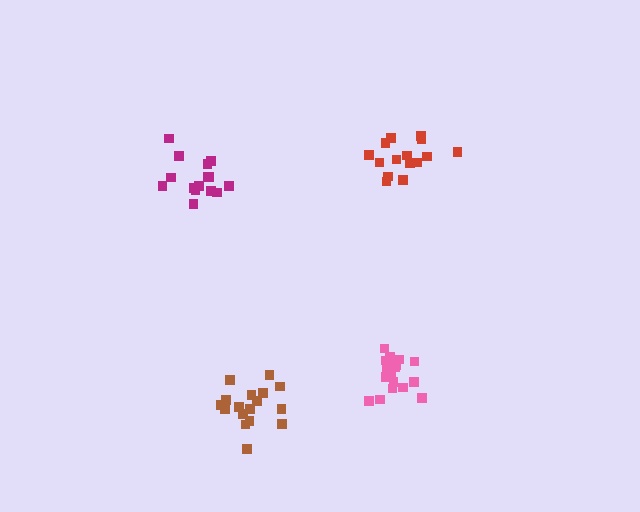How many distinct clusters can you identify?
There are 4 distinct clusters.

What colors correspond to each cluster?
The clusters are colored: pink, brown, magenta, red.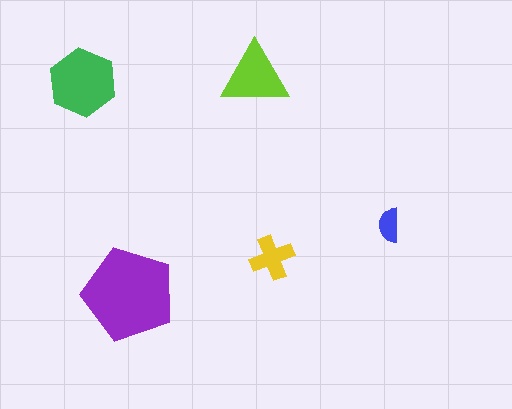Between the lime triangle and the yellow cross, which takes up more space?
The lime triangle.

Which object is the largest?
The purple pentagon.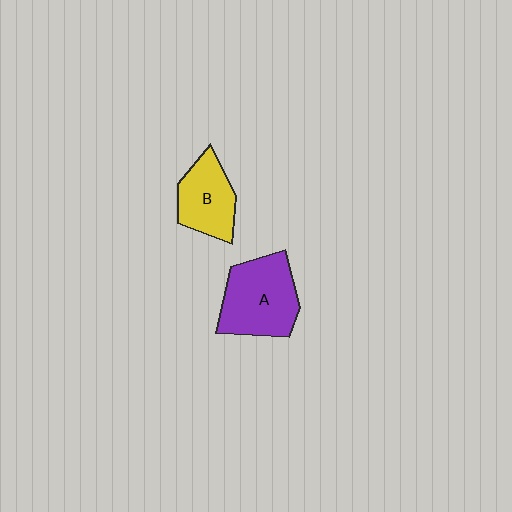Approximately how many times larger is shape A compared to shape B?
Approximately 1.4 times.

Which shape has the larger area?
Shape A (purple).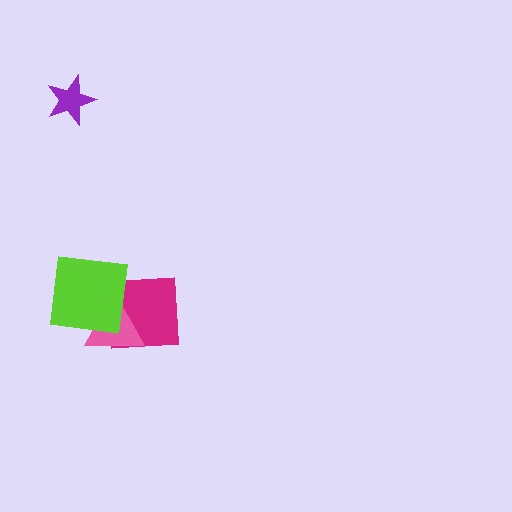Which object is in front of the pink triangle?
The lime square is in front of the pink triangle.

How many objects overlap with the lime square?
2 objects overlap with the lime square.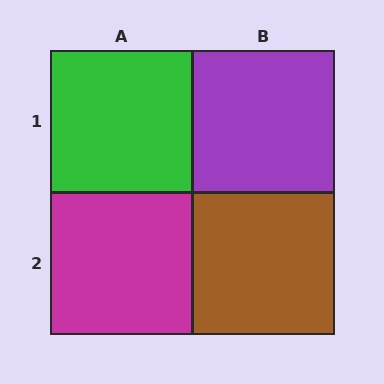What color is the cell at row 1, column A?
Green.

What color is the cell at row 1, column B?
Purple.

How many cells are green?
1 cell is green.